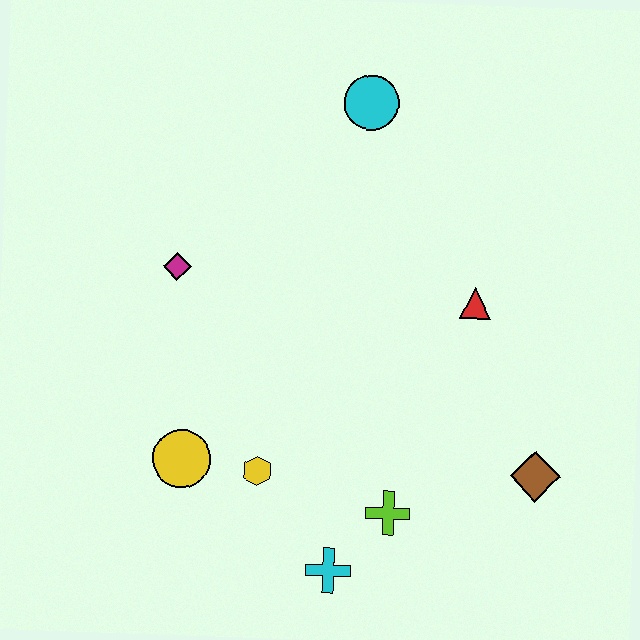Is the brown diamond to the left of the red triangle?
No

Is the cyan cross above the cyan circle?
No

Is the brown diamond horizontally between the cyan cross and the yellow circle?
No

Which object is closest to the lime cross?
The cyan cross is closest to the lime cross.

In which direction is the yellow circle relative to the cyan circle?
The yellow circle is below the cyan circle.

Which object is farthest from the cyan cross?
The cyan circle is farthest from the cyan cross.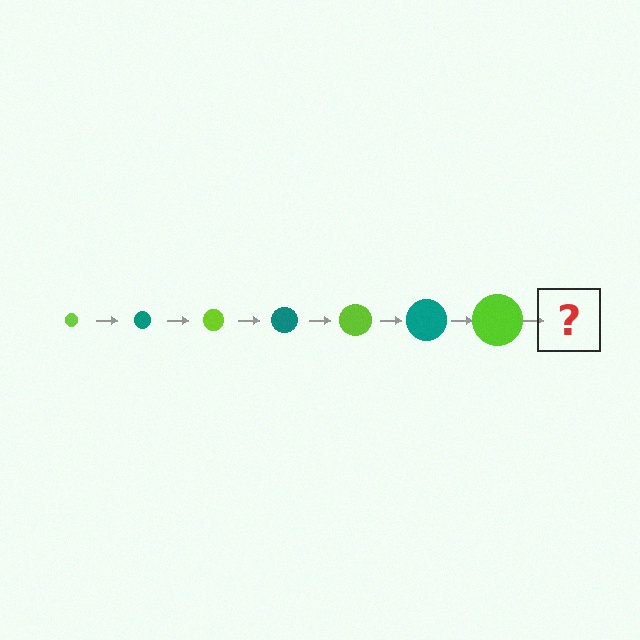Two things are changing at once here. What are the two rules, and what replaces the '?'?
The two rules are that the circle grows larger each step and the color cycles through lime and teal. The '?' should be a teal circle, larger than the previous one.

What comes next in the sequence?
The next element should be a teal circle, larger than the previous one.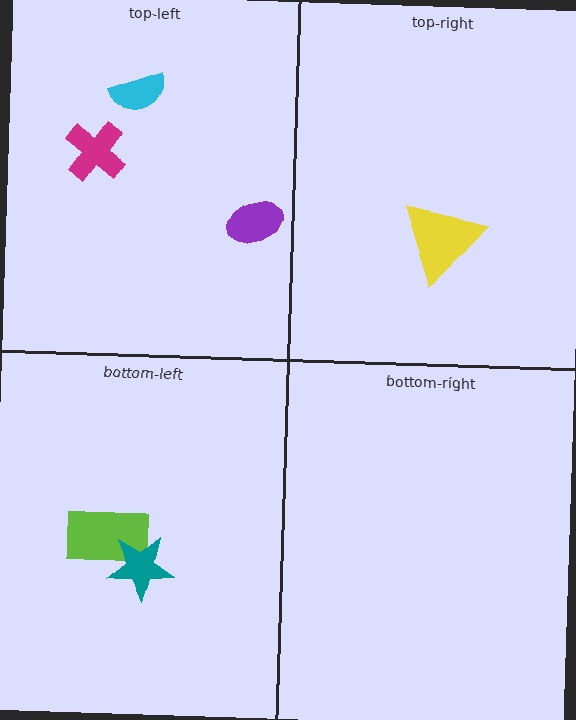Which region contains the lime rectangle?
The bottom-left region.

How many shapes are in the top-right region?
1.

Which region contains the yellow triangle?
The top-right region.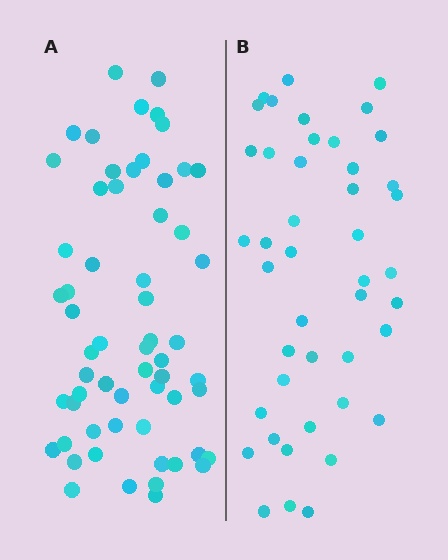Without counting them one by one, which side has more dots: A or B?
Region A (the left region) has more dots.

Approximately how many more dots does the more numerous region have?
Region A has approximately 15 more dots than region B.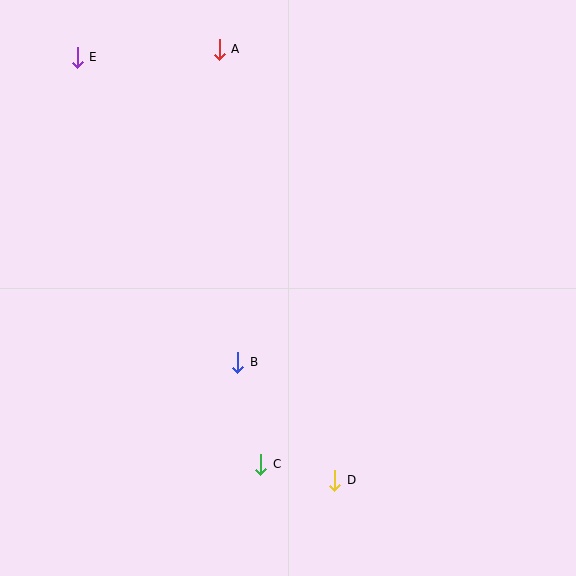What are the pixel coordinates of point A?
Point A is at (219, 49).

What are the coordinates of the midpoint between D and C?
The midpoint between D and C is at (298, 472).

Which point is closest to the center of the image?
Point B at (238, 362) is closest to the center.